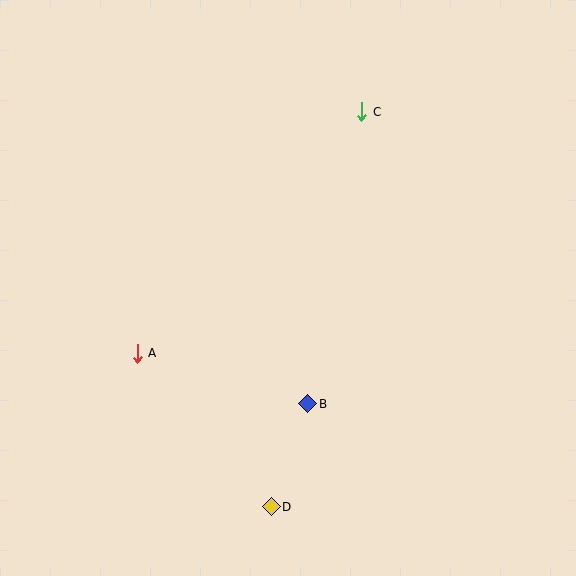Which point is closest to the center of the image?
Point B at (308, 404) is closest to the center.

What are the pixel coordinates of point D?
Point D is at (271, 507).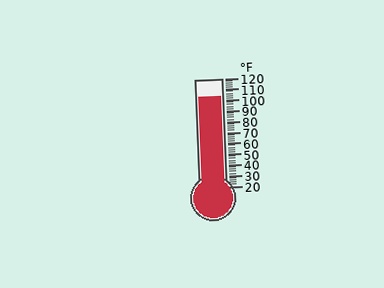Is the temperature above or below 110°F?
The temperature is below 110°F.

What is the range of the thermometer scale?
The thermometer scale ranges from 20°F to 120°F.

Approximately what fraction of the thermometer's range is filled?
The thermometer is filled to approximately 85% of its range.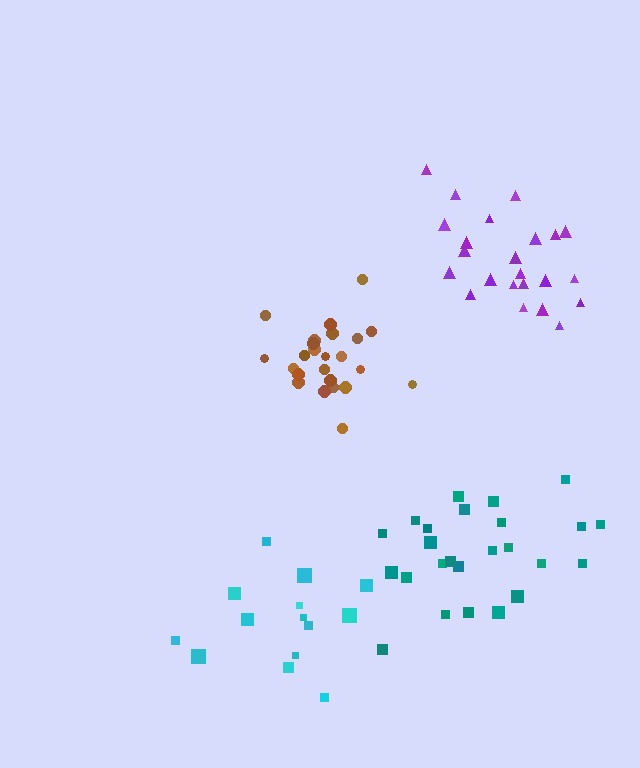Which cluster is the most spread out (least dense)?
Cyan.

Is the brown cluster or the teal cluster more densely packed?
Brown.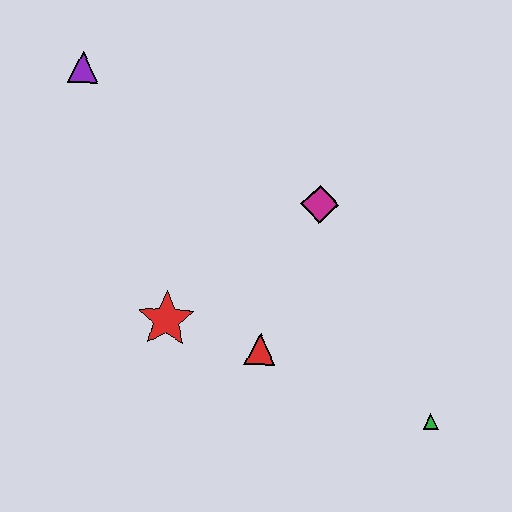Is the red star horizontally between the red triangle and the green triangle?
No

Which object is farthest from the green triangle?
The purple triangle is farthest from the green triangle.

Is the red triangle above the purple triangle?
No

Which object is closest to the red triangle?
The red star is closest to the red triangle.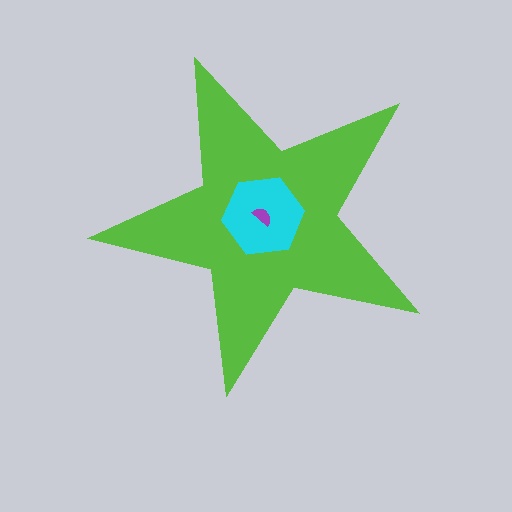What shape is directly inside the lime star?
The cyan hexagon.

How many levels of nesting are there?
3.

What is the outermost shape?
The lime star.